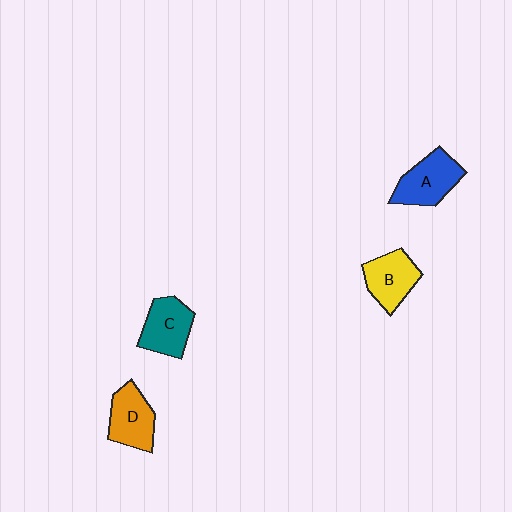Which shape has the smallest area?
Shape B (yellow).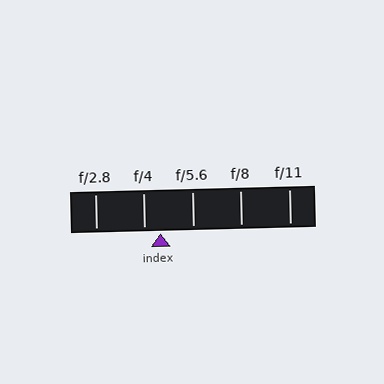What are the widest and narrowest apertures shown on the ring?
The widest aperture shown is f/2.8 and the narrowest is f/11.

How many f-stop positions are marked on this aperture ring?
There are 5 f-stop positions marked.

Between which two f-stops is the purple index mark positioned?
The index mark is between f/4 and f/5.6.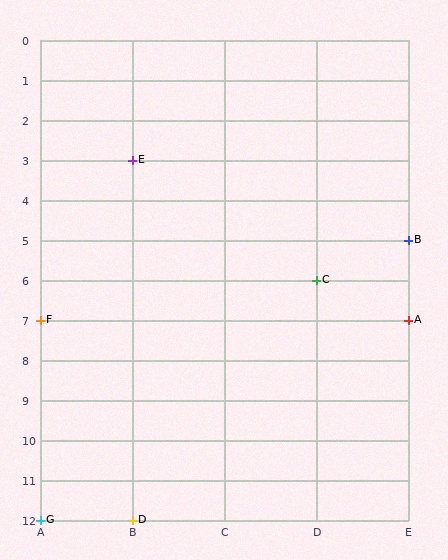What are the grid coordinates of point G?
Point G is at grid coordinates (A, 12).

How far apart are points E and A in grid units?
Points E and A are 3 columns and 4 rows apart (about 5.0 grid units diagonally).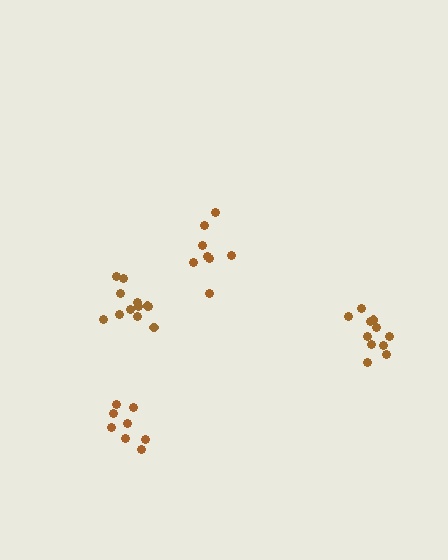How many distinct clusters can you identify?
There are 4 distinct clusters.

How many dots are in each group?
Group 1: 8 dots, Group 2: 12 dots, Group 3: 8 dots, Group 4: 11 dots (39 total).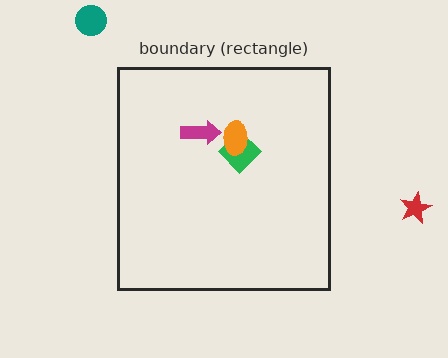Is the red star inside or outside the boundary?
Outside.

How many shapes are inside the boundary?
3 inside, 2 outside.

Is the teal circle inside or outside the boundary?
Outside.